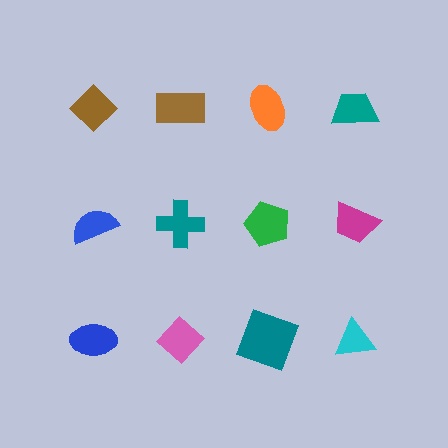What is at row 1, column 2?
A brown rectangle.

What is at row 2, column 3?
A green pentagon.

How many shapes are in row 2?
4 shapes.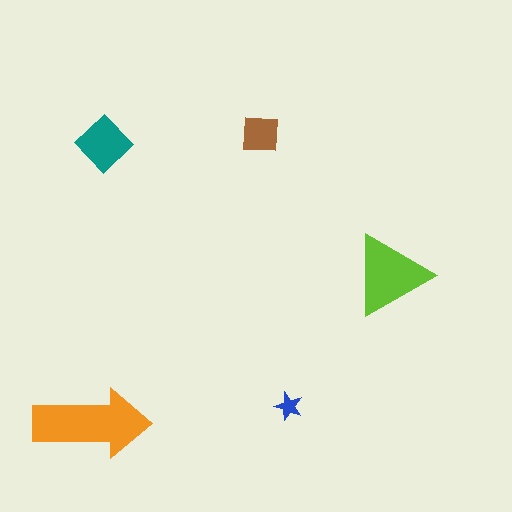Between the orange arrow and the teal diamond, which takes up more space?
The orange arrow.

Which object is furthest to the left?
The orange arrow is leftmost.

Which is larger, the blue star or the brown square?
The brown square.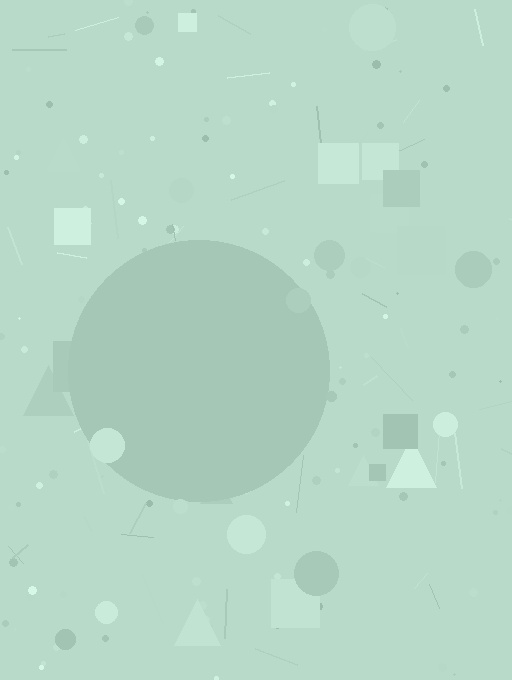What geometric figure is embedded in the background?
A circle is embedded in the background.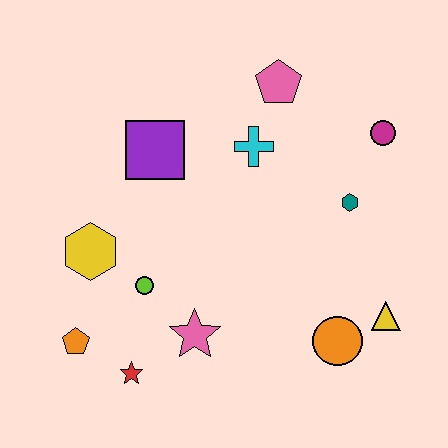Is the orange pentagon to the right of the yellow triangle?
No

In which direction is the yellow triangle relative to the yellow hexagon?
The yellow triangle is to the right of the yellow hexagon.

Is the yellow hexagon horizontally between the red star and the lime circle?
No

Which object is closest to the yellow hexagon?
The lime circle is closest to the yellow hexagon.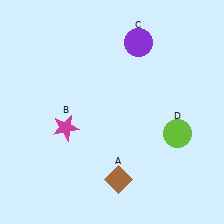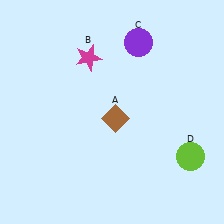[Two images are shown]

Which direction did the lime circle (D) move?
The lime circle (D) moved down.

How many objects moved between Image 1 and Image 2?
3 objects moved between the two images.